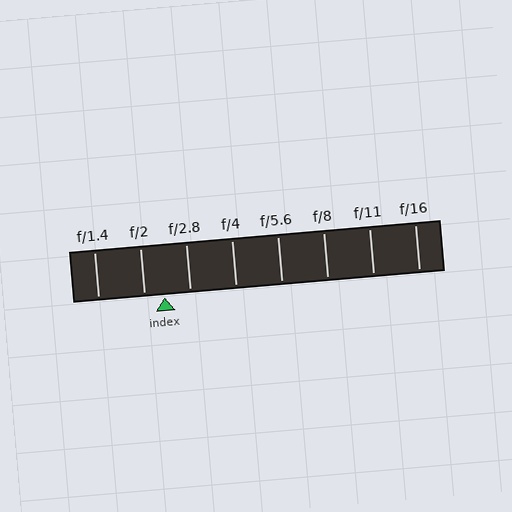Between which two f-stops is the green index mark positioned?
The index mark is between f/2 and f/2.8.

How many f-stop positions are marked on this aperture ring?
There are 8 f-stop positions marked.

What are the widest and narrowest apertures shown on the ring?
The widest aperture shown is f/1.4 and the narrowest is f/16.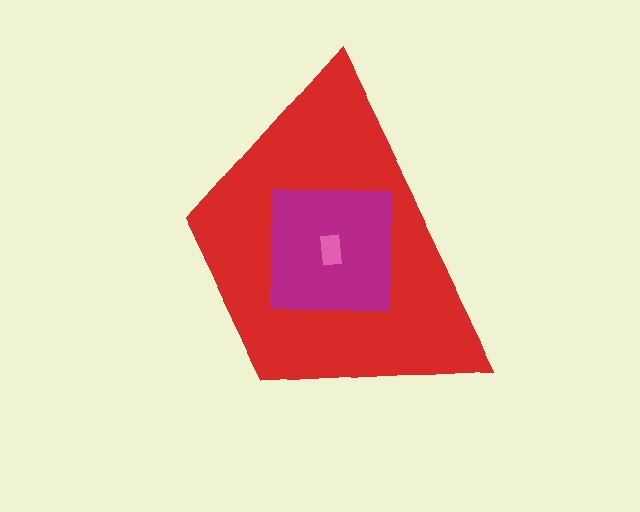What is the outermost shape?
The red trapezoid.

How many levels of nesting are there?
3.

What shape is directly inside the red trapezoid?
The magenta square.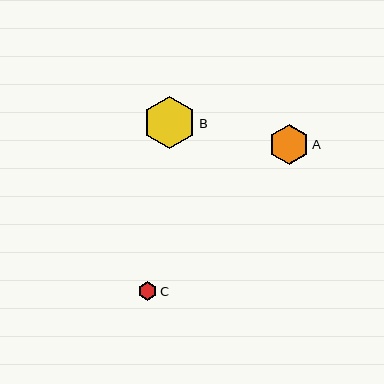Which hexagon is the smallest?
Hexagon C is the smallest with a size of approximately 19 pixels.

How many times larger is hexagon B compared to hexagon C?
Hexagon B is approximately 2.7 times the size of hexagon C.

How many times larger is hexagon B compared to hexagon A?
Hexagon B is approximately 1.3 times the size of hexagon A.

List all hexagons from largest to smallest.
From largest to smallest: B, A, C.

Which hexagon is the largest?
Hexagon B is the largest with a size of approximately 52 pixels.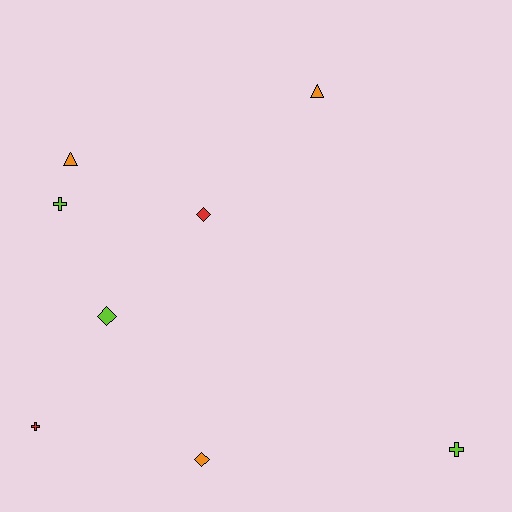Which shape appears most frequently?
Cross, with 3 objects.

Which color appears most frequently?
Orange, with 3 objects.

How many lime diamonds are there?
There is 1 lime diamond.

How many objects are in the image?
There are 8 objects.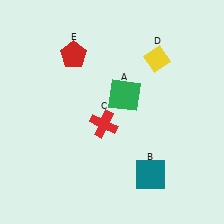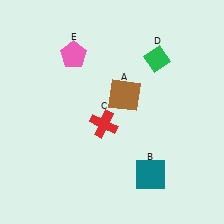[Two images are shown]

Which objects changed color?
A changed from green to brown. D changed from yellow to green. E changed from red to pink.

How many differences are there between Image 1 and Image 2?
There are 3 differences between the two images.